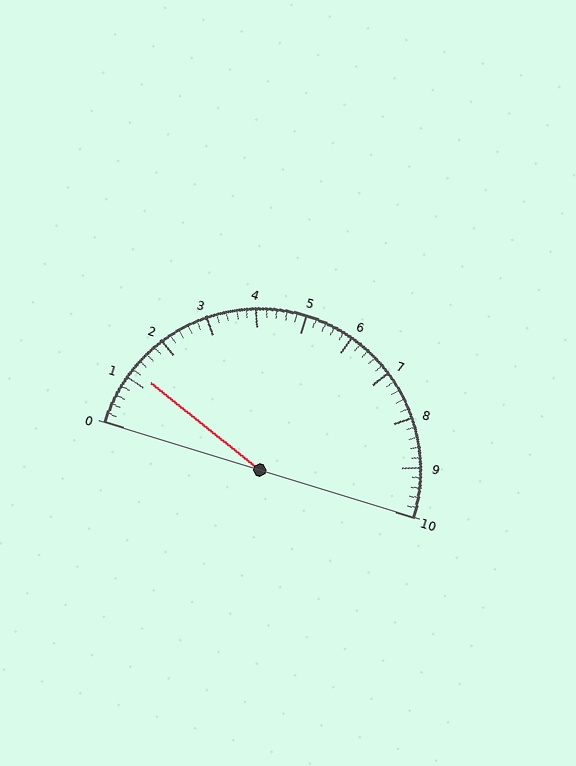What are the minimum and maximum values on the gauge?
The gauge ranges from 0 to 10.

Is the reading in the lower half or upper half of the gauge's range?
The reading is in the lower half of the range (0 to 10).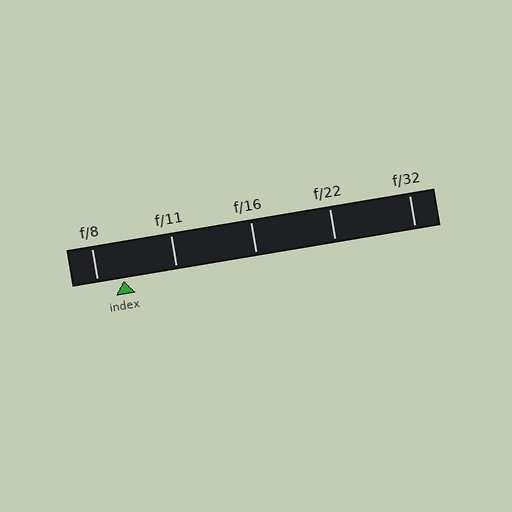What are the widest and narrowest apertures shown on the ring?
The widest aperture shown is f/8 and the narrowest is f/32.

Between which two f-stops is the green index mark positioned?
The index mark is between f/8 and f/11.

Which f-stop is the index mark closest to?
The index mark is closest to f/8.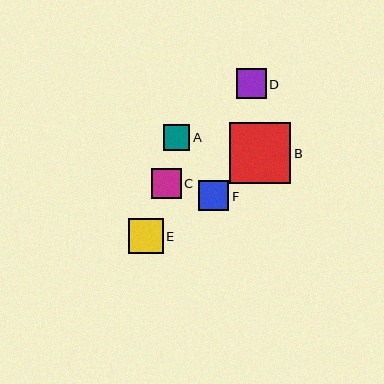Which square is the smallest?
Square A is the smallest with a size of approximately 26 pixels.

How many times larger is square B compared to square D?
Square B is approximately 2.0 times the size of square D.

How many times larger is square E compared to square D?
Square E is approximately 1.2 times the size of square D.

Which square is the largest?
Square B is the largest with a size of approximately 61 pixels.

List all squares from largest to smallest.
From largest to smallest: B, E, F, D, C, A.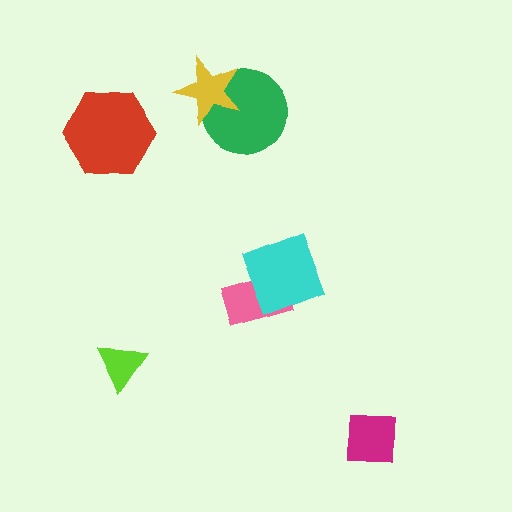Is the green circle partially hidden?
Yes, it is partially covered by another shape.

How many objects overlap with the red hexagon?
0 objects overlap with the red hexagon.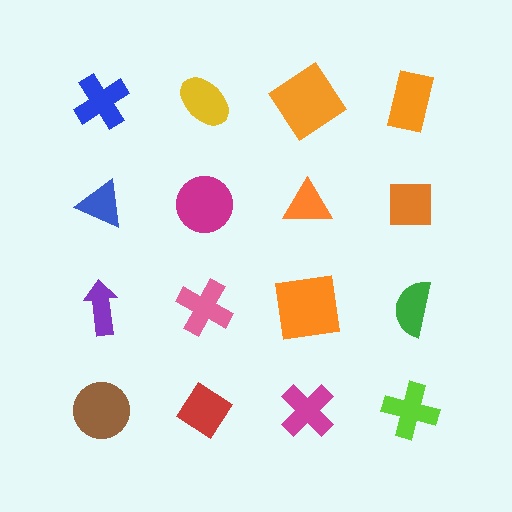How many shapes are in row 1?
4 shapes.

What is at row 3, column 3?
An orange square.